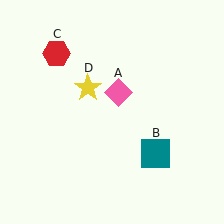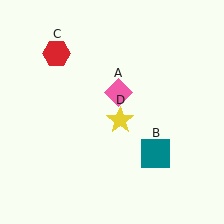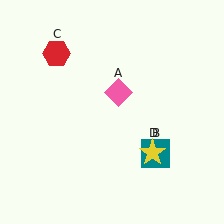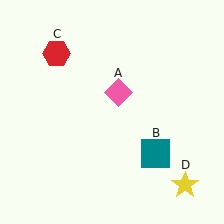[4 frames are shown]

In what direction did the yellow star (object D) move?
The yellow star (object D) moved down and to the right.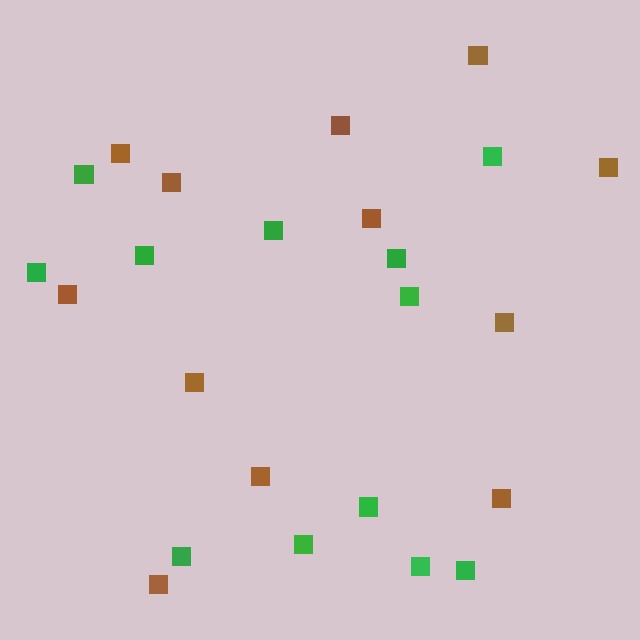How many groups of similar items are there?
There are 2 groups: one group of green squares (12) and one group of brown squares (12).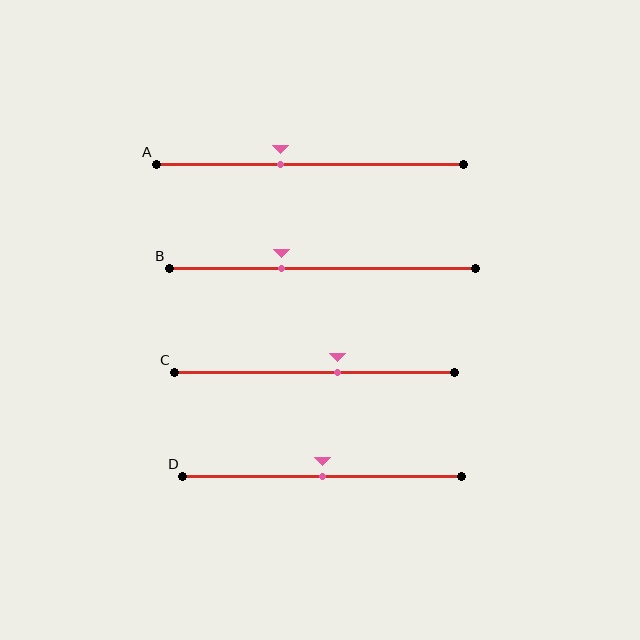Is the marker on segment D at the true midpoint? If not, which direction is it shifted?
Yes, the marker on segment D is at the true midpoint.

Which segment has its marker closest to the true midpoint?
Segment D has its marker closest to the true midpoint.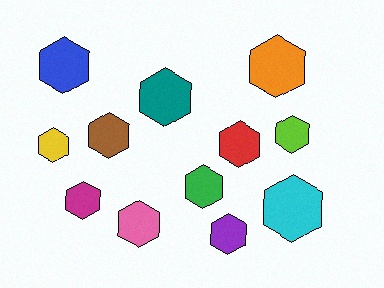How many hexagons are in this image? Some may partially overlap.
There are 12 hexagons.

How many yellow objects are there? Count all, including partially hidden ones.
There is 1 yellow object.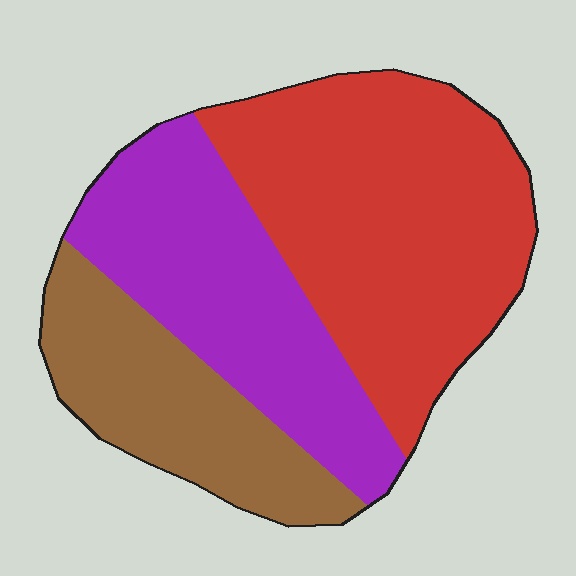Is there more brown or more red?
Red.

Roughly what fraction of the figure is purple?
Purple covers roughly 30% of the figure.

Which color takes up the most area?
Red, at roughly 45%.